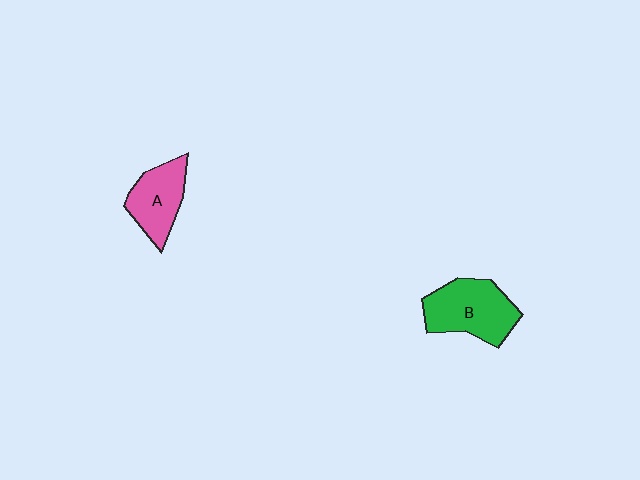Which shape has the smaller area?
Shape A (pink).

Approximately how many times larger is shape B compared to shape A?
Approximately 1.3 times.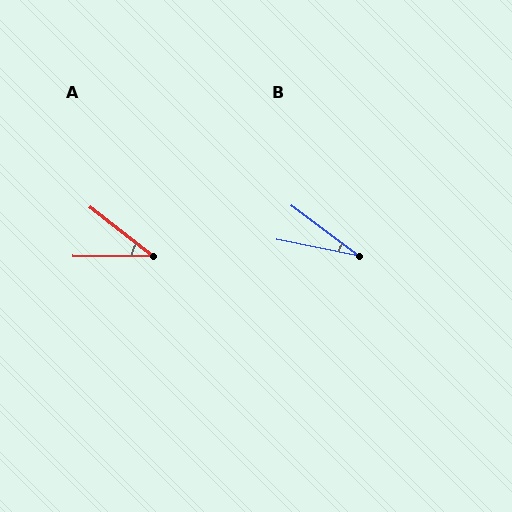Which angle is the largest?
A, at approximately 38 degrees.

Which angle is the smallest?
B, at approximately 25 degrees.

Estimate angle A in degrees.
Approximately 38 degrees.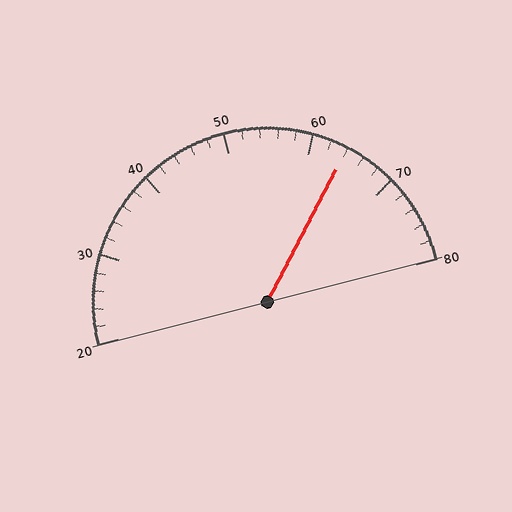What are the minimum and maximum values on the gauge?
The gauge ranges from 20 to 80.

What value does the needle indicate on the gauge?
The needle indicates approximately 64.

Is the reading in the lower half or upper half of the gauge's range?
The reading is in the upper half of the range (20 to 80).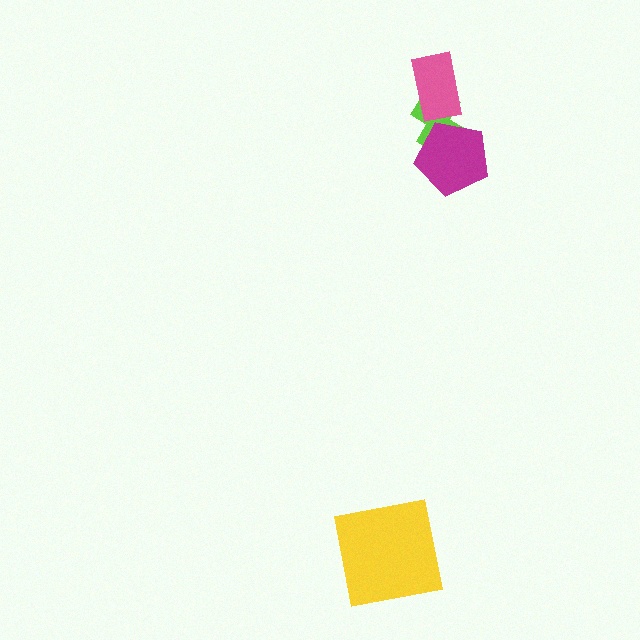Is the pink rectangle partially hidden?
No, no other shape covers it.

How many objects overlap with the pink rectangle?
1 object overlaps with the pink rectangle.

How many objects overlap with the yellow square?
0 objects overlap with the yellow square.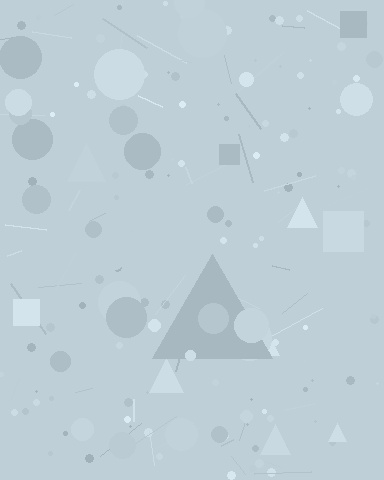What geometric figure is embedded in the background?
A triangle is embedded in the background.